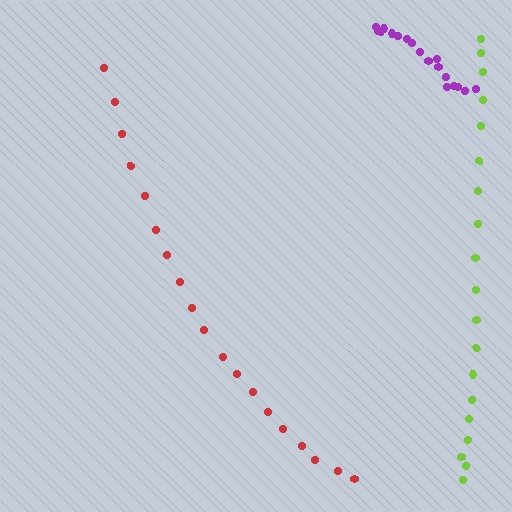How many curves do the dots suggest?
There are 3 distinct paths.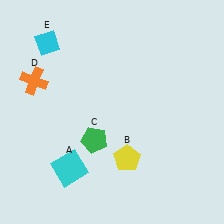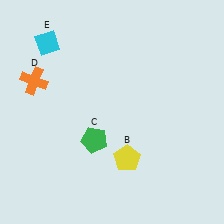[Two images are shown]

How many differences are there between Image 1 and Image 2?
There is 1 difference between the two images.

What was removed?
The cyan square (A) was removed in Image 2.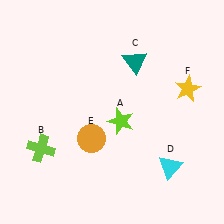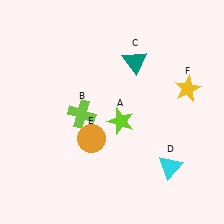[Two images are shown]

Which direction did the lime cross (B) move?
The lime cross (B) moved right.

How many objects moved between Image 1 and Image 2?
1 object moved between the two images.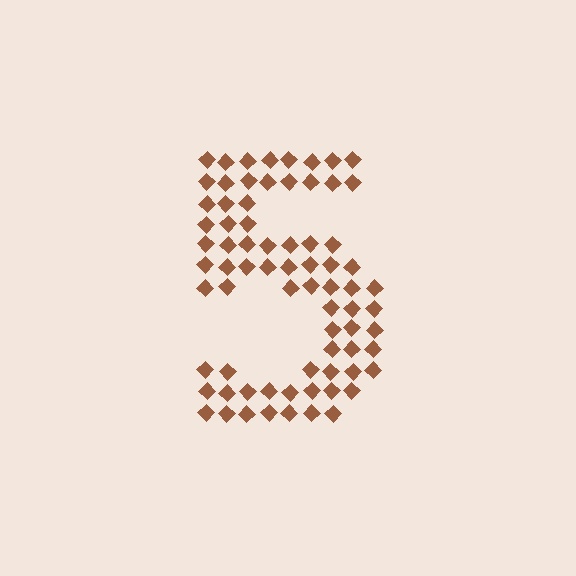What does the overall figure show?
The overall figure shows the digit 5.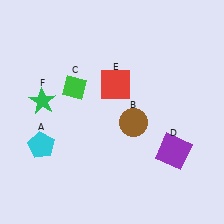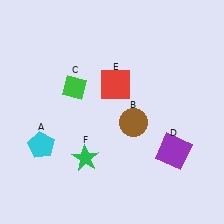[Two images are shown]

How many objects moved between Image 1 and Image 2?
1 object moved between the two images.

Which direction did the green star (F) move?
The green star (F) moved down.